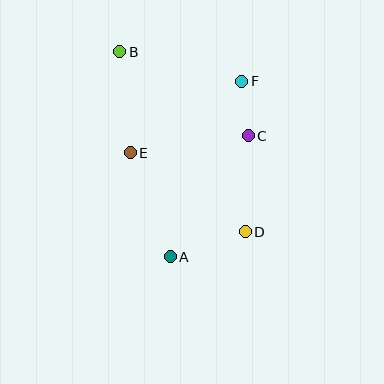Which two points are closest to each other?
Points C and F are closest to each other.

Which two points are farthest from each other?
Points B and D are farthest from each other.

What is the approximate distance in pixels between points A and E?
The distance between A and E is approximately 111 pixels.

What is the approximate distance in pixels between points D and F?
The distance between D and F is approximately 150 pixels.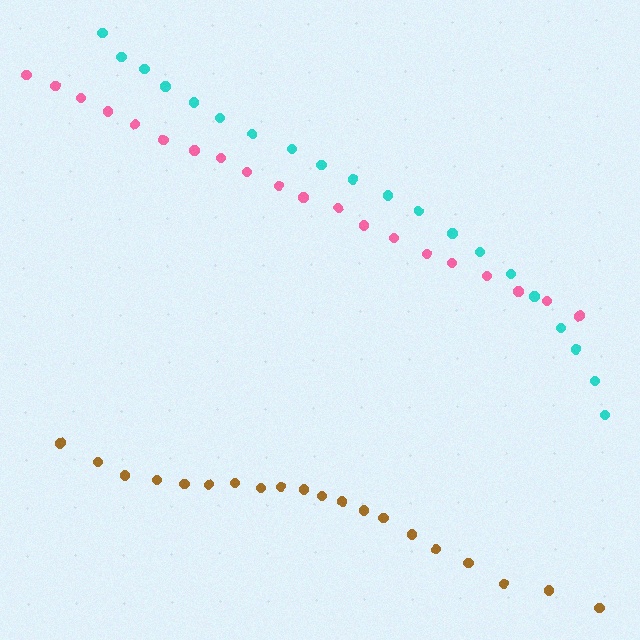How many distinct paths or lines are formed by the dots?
There are 3 distinct paths.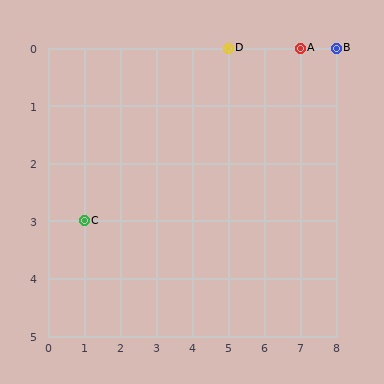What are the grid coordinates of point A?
Point A is at grid coordinates (7, 0).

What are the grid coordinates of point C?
Point C is at grid coordinates (1, 3).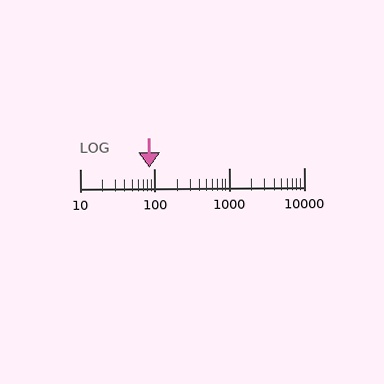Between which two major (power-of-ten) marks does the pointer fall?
The pointer is between 10 and 100.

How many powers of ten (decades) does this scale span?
The scale spans 3 decades, from 10 to 10000.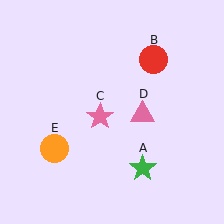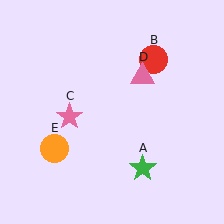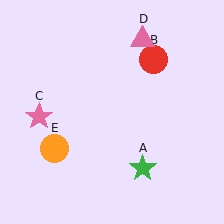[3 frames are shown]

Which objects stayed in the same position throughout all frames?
Green star (object A) and red circle (object B) and orange circle (object E) remained stationary.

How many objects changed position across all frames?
2 objects changed position: pink star (object C), pink triangle (object D).